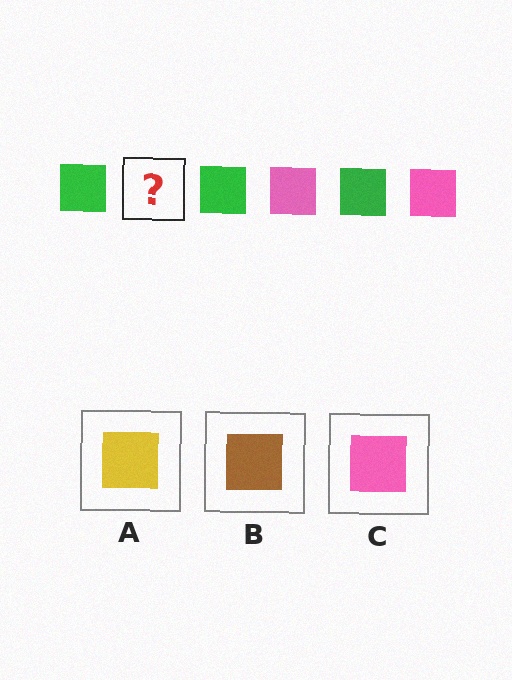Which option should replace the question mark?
Option C.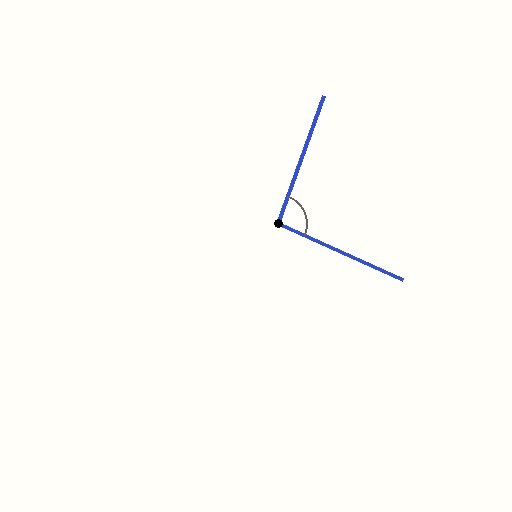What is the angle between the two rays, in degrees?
Approximately 94 degrees.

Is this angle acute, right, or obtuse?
It is approximately a right angle.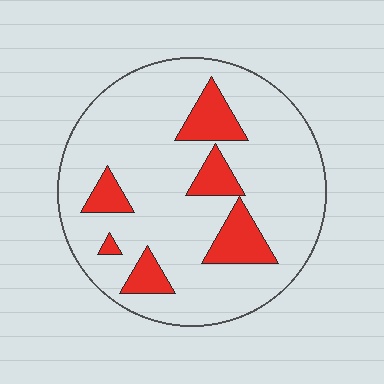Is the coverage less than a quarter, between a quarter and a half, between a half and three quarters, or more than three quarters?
Less than a quarter.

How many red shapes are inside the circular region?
6.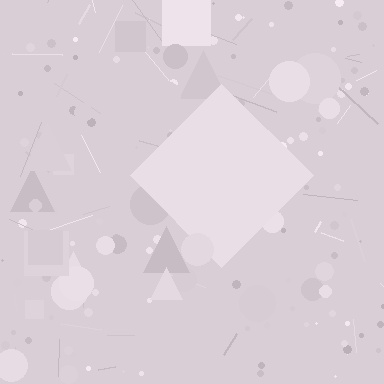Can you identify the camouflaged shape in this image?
The camouflaged shape is a diamond.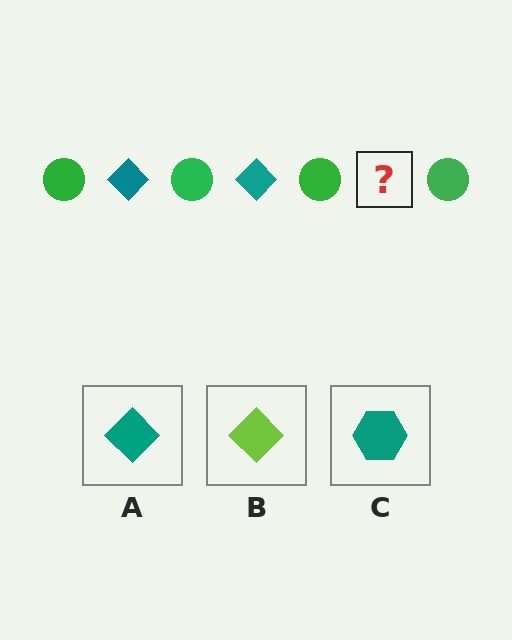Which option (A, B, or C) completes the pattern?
A.